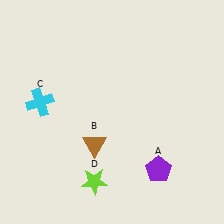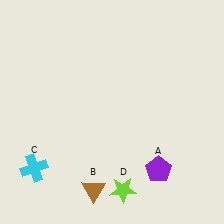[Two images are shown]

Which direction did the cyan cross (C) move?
The cyan cross (C) moved down.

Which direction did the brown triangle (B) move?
The brown triangle (B) moved down.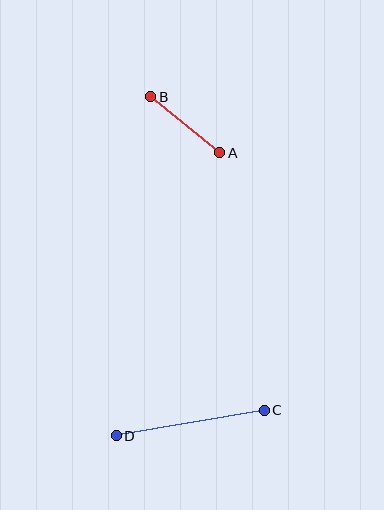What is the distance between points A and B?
The distance is approximately 89 pixels.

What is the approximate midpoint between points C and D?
The midpoint is at approximately (190, 423) pixels.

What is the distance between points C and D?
The distance is approximately 151 pixels.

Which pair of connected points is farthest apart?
Points C and D are farthest apart.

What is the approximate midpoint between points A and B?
The midpoint is at approximately (185, 125) pixels.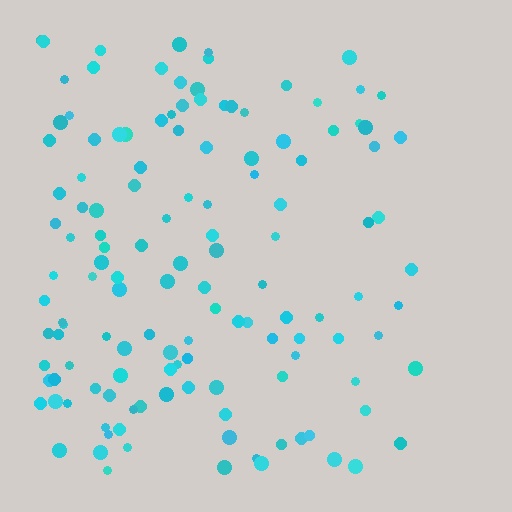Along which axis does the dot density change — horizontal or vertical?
Horizontal.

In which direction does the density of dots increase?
From right to left, with the left side densest.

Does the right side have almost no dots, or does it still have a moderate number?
Still a moderate number, just noticeably fewer than the left.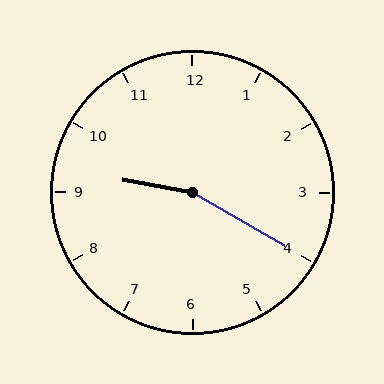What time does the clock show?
9:20.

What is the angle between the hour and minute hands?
Approximately 160 degrees.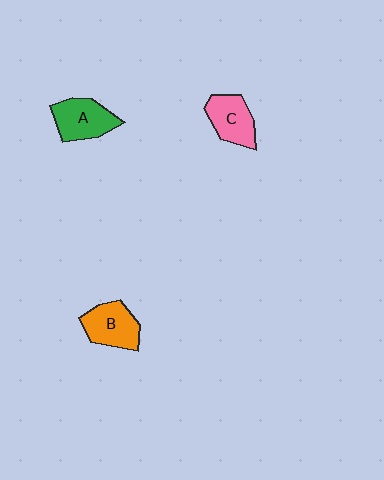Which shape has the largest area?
Shape A (green).